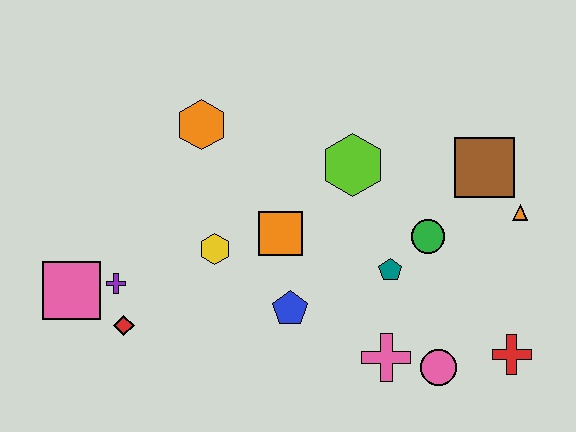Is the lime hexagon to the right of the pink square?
Yes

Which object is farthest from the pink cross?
The pink square is farthest from the pink cross.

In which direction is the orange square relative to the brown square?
The orange square is to the left of the brown square.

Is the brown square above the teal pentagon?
Yes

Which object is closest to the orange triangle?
The brown square is closest to the orange triangle.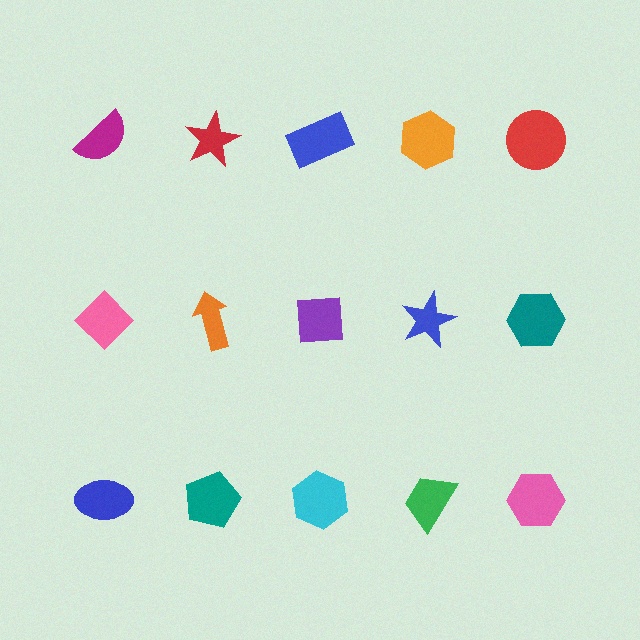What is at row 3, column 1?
A blue ellipse.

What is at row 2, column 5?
A teal hexagon.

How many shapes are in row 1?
5 shapes.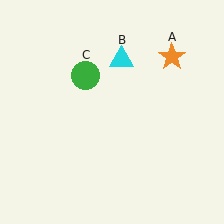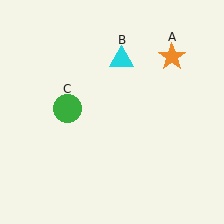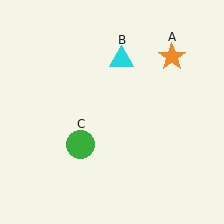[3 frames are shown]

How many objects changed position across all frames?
1 object changed position: green circle (object C).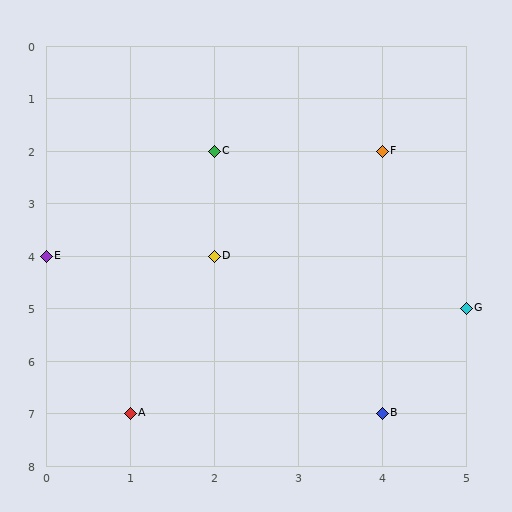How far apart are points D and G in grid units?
Points D and G are 3 columns and 1 row apart (about 3.2 grid units diagonally).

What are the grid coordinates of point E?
Point E is at grid coordinates (0, 4).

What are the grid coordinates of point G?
Point G is at grid coordinates (5, 5).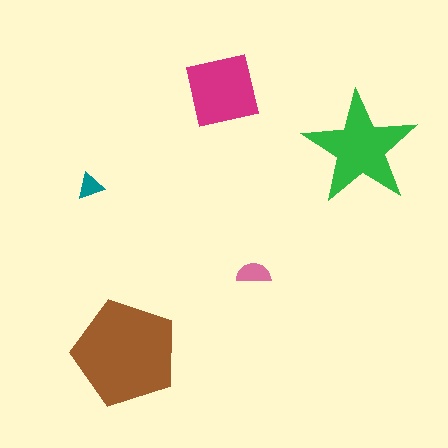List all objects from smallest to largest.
The teal triangle, the pink semicircle, the magenta square, the green star, the brown pentagon.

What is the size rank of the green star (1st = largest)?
2nd.